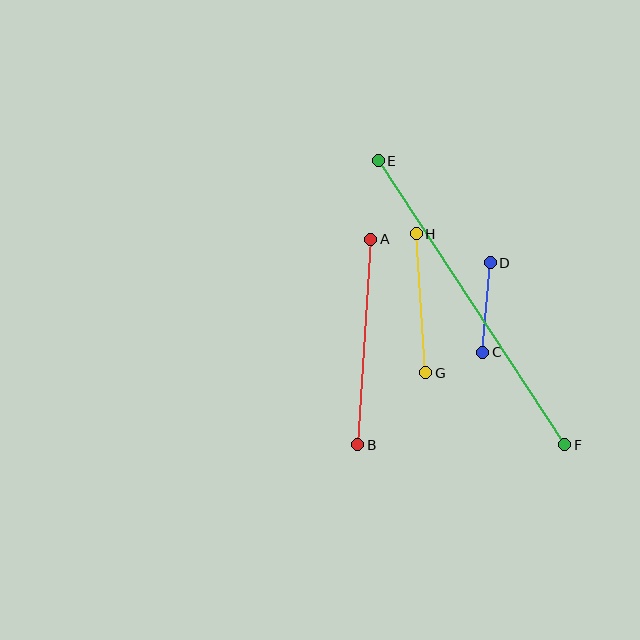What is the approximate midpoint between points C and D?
The midpoint is at approximately (487, 308) pixels.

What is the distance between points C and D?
The distance is approximately 90 pixels.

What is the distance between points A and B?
The distance is approximately 206 pixels.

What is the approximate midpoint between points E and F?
The midpoint is at approximately (472, 303) pixels.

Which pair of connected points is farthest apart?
Points E and F are farthest apart.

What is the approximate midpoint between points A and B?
The midpoint is at approximately (364, 342) pixels.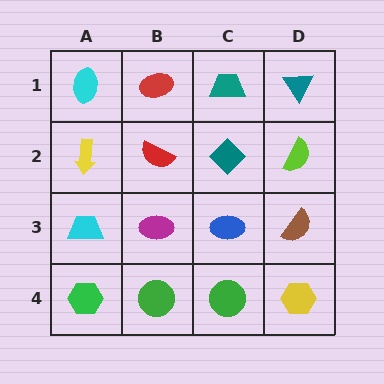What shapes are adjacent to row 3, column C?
A teal diamond (row 2, column C), a green circle (row 4, column C), a magenta ellipse (row 3, column B), a brown semicircle (row 3, column D).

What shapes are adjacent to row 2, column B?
A red ellipse (row 1, column B), a magenta ellipse (row 3, column B), a yellow arrow (row 2, column A), a teal diamond (row 2, column C).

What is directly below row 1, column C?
A teal diamond.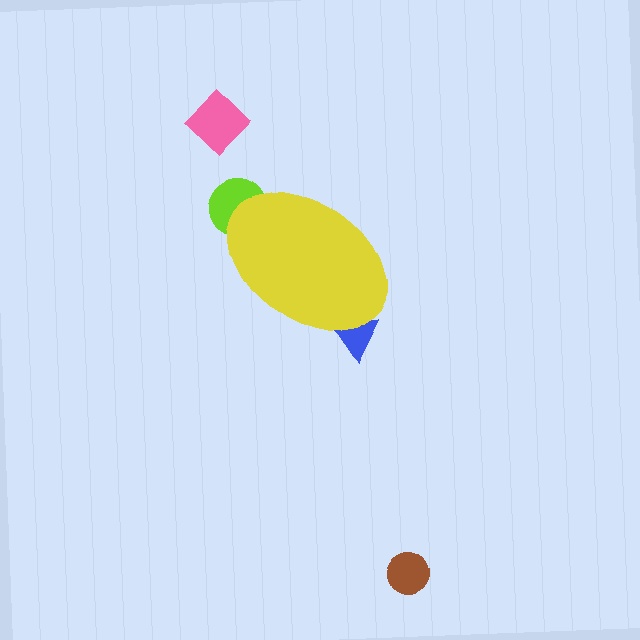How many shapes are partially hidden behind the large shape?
2 shapes are partially hidden.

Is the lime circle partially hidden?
Yes, the lime circle is partially hidden behind the yellow ellipse.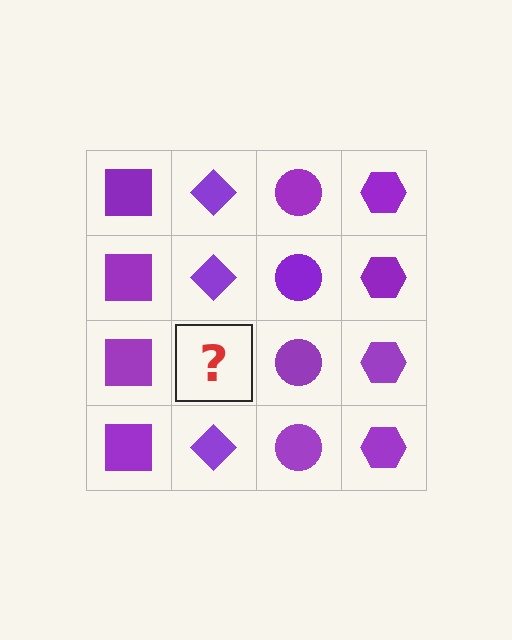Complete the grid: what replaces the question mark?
The question mark should be replaced with a purple diamond.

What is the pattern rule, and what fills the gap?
The rule is that each column has a consistent shape. The gap should be filled with a purple diamond.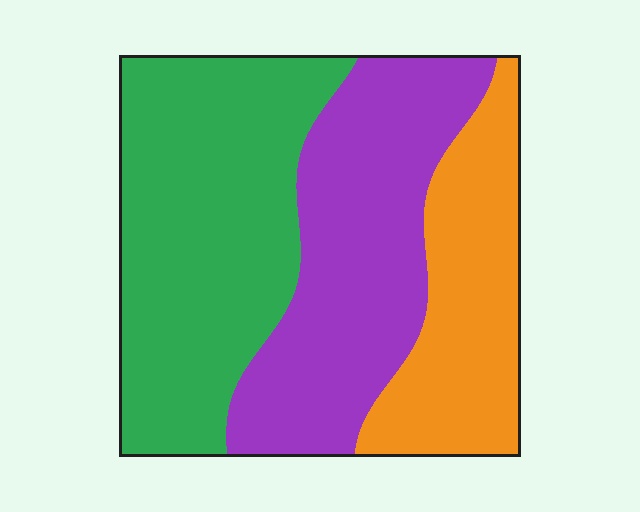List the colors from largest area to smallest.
From largest to smallest: green, purple, orange.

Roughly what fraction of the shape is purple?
Purple covers roughly 35% of the shape.